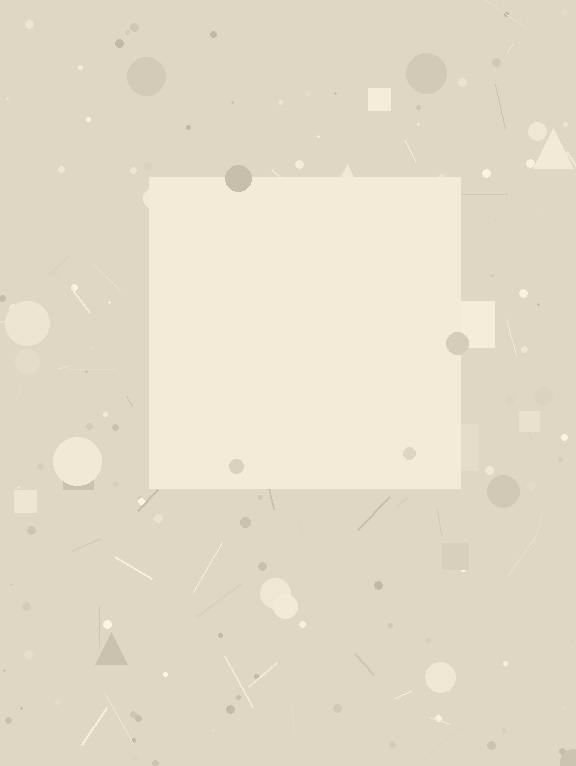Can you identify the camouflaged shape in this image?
The camouflaged shape is a square.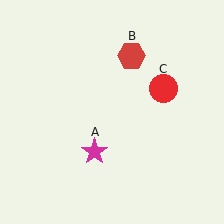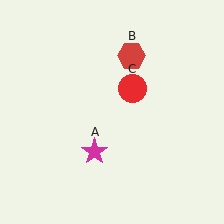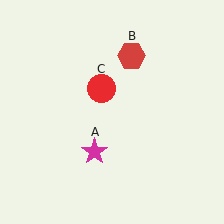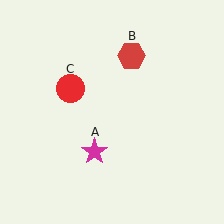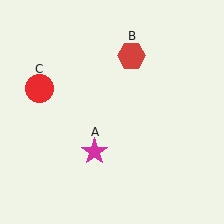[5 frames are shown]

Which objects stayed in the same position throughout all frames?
Magenta star (object A) and red hexagon (object B) remained stationary.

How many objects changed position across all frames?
1 object changed position: red circle (object C).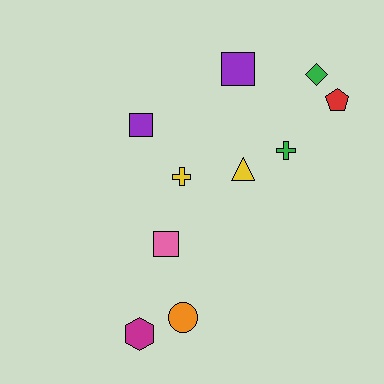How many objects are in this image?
There are 10 objects.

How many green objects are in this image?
There are 2 green objects.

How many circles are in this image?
There is 1 circle.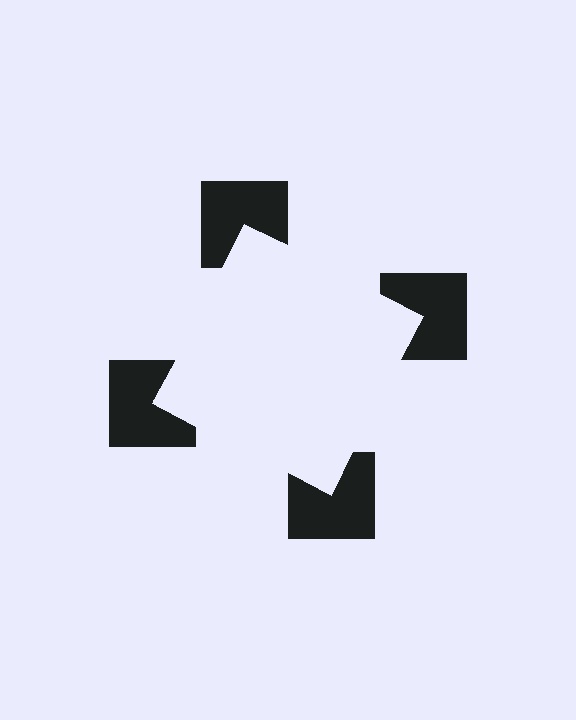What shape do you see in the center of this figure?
An illusory square — its edges are inferred from the aligned wedge cuts in the notched squares, not physically drawn.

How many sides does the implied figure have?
4 sides.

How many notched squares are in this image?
There are 4 — one at each vertex of the illusory square.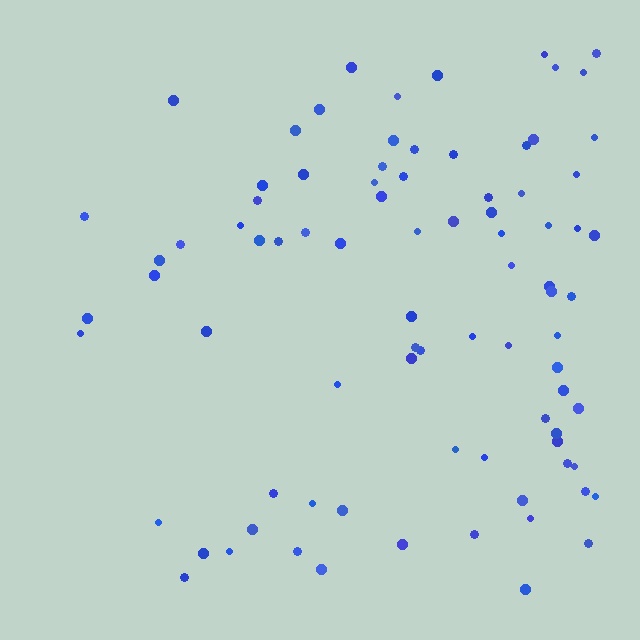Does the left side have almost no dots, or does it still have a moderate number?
Still a moderate number, just noticeably fewer than the right.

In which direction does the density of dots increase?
From left to right, with the right side densest.